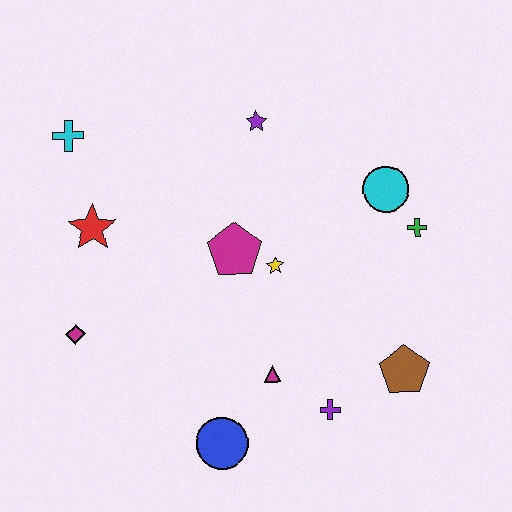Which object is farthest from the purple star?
The blue circle is farthest from the purple star.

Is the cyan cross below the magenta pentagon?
No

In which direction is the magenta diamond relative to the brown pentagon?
The magenta diamond is to the left of the brown pentagon.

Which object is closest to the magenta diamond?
The red star is closest to the magenta diamond.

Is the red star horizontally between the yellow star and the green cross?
No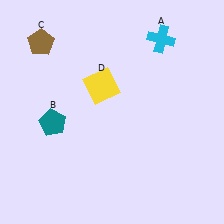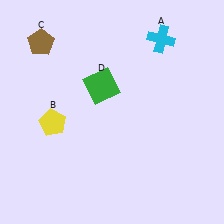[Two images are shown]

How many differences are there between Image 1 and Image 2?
There are 2 differences between the two images.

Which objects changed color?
B changed from teal to yellow. D changed from yellow to green.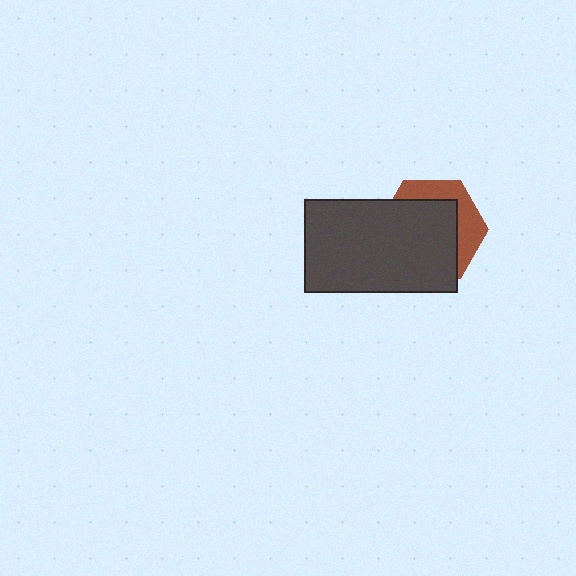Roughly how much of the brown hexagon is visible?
A small part of it is visible (roughly 34%).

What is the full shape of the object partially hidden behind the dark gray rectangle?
The partially hidden object is a brown hexagon.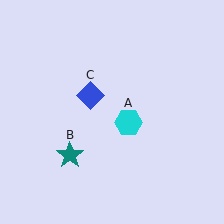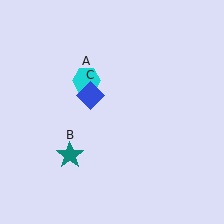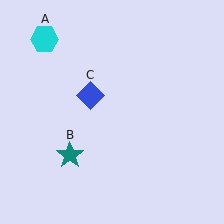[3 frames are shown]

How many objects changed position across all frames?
1 object changed position: cyan hexagon (object A).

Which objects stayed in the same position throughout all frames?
Teal star (object B) and blue diamond (object C) remained stationary.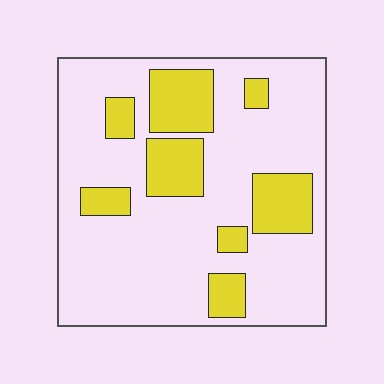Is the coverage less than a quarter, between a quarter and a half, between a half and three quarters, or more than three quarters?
Less than a quarter.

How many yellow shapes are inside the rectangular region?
8.